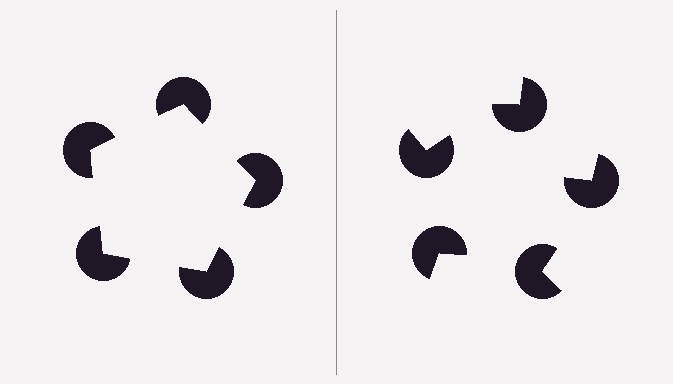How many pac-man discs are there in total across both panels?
10 — 5 on each side.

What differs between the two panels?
The pac-man discs are positioned identically on both sides; only the wedge orientations differ. On the left they align to a pentagon; on the right they are misaligned.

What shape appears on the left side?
An illusory pentagon.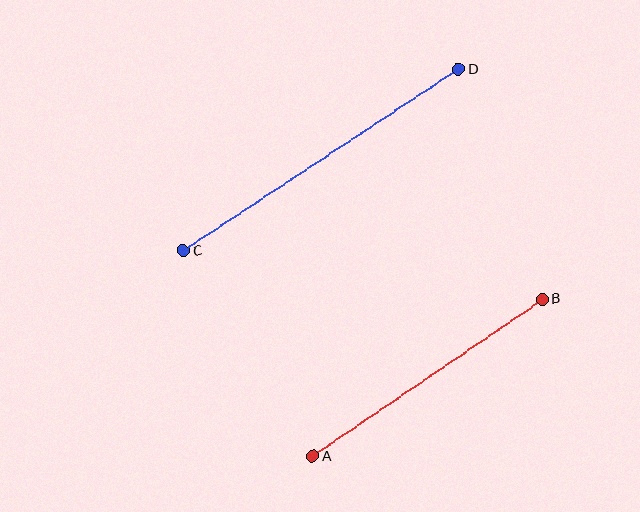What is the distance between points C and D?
The distance is approximately 329 pixels.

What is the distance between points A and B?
The distance is approximately 278 pixels.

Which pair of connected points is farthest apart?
Points C and D are farthest apart.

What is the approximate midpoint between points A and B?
The midpoint is at approximately (428, 378) pixels.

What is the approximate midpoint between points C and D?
The midpoint is at approximately (321, 160) pixels.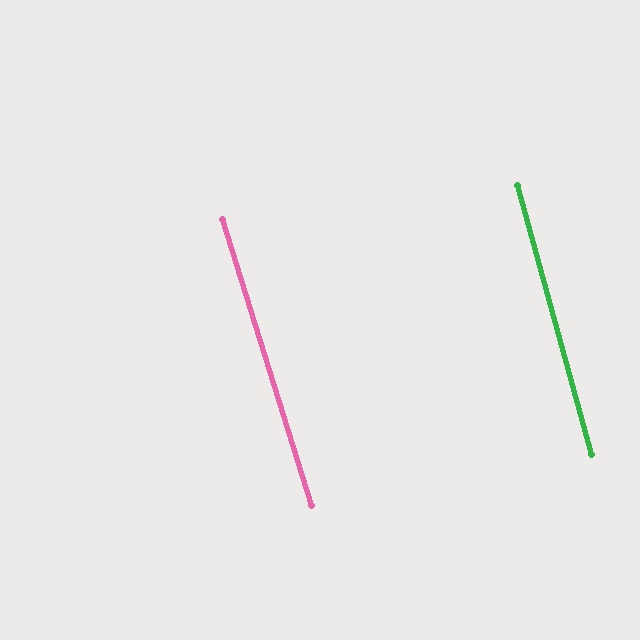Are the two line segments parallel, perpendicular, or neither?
Parallel — their directions differ by only 1.9°.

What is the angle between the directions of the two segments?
Approximately 2 degrees.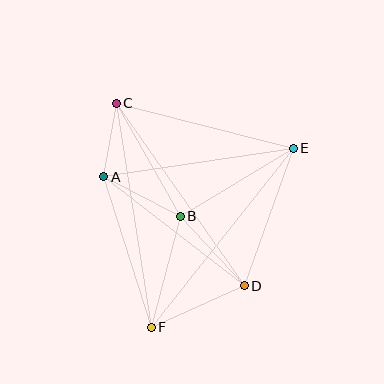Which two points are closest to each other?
Points A and C are closest to each other.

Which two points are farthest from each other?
Points E and F are farthest from each other.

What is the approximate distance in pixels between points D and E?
The distance between D and E is approximately 146 pixels.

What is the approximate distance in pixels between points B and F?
The distance between B and F is approximately 115 pixels.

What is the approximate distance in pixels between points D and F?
The distance between D and F is approximately 102 pixels.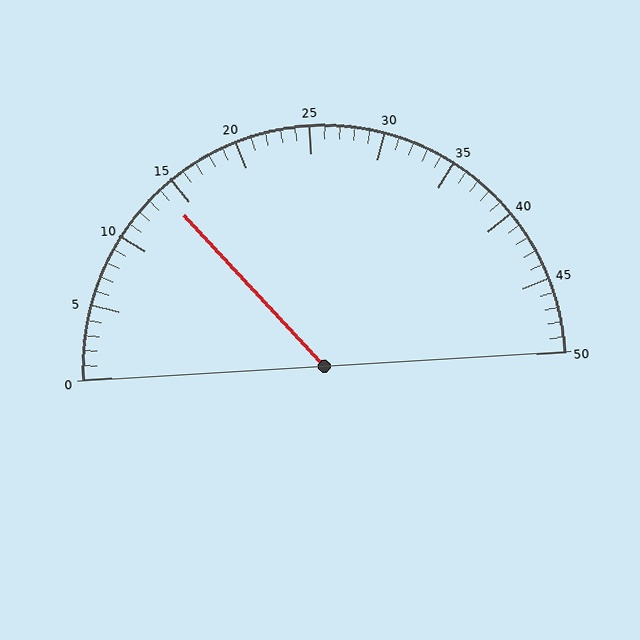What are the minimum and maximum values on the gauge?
The gauge ranges from 0 to 50.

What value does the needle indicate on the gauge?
The needle indicates approximately 14.